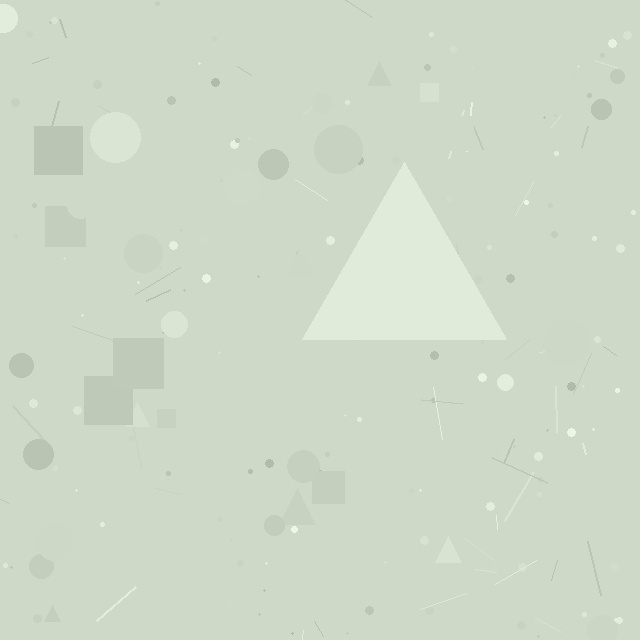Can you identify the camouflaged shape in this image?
The camouflaged shape is a triangle.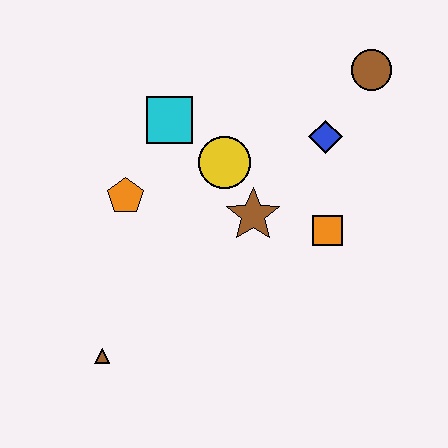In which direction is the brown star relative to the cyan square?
The brown star is below the cyan square.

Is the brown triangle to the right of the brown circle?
No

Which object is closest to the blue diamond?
The brown circle is closest to the blue diamond.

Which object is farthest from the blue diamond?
The brown triangle is farthest from the blue diamond.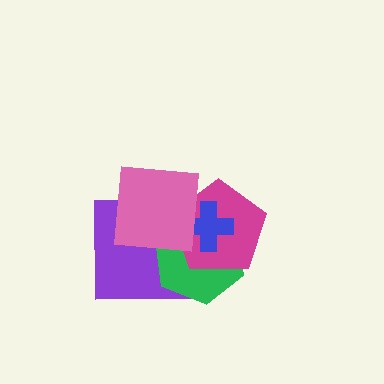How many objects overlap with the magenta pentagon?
4 objects overlap with the magenta pentagon.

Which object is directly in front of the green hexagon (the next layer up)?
The magenta pentagon is directly in front of the green hexagon.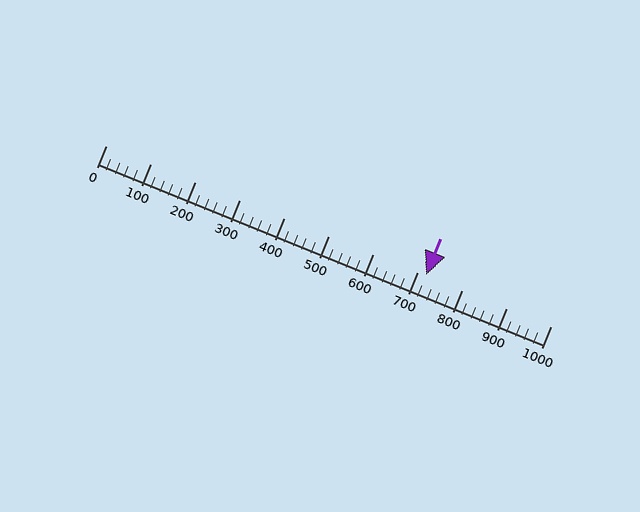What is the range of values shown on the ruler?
The ruler shows values from 0 to 1000.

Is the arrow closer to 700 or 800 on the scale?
The arrow is closer to 700.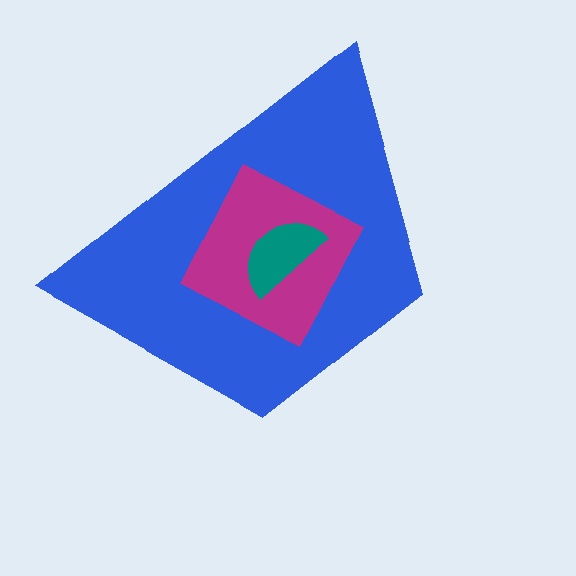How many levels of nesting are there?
3.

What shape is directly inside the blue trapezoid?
The magenta square.